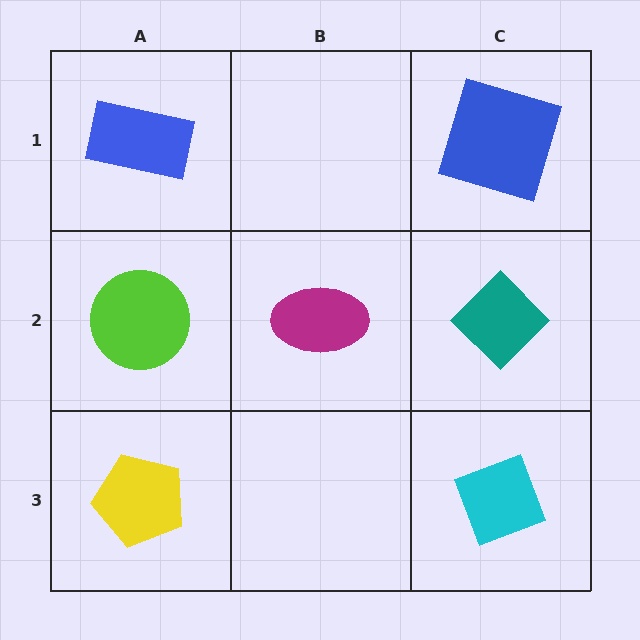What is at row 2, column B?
A magenta ellipse.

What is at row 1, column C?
A blue square.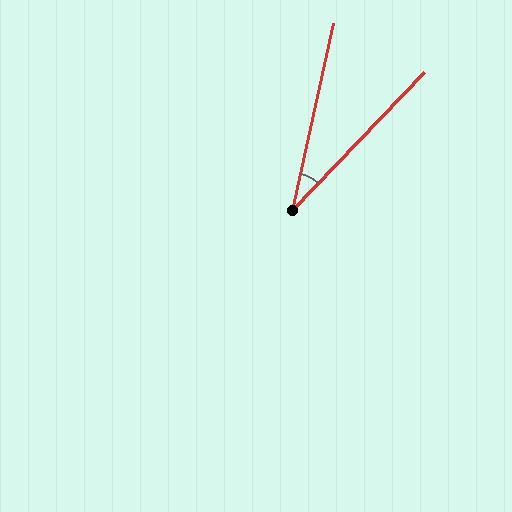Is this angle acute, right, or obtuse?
It is acute.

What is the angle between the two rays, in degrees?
Approximately 32 degrees.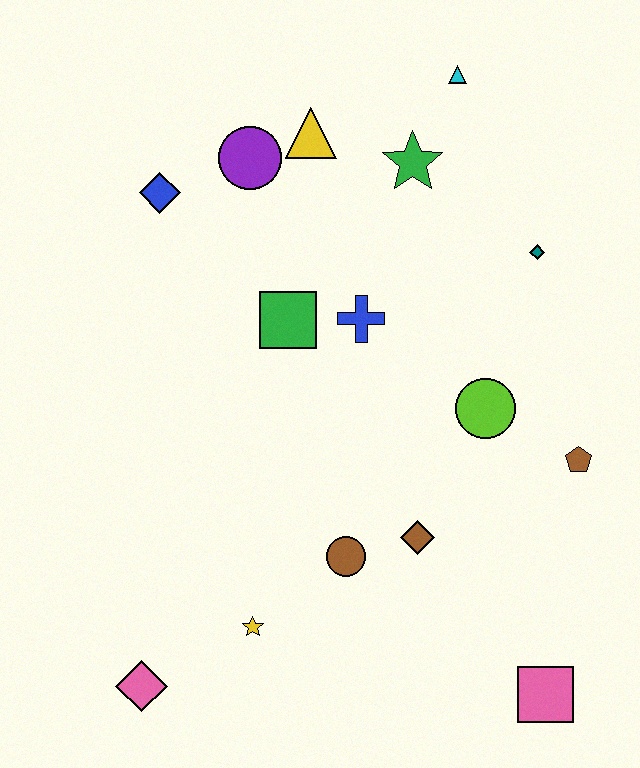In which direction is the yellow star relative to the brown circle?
The yellow star is to the left of the brown circle.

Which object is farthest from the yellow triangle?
The pink square is farthest from the yellow triangle.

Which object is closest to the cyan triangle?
The green star is closest to the cyan triangle.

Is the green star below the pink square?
No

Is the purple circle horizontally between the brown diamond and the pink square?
No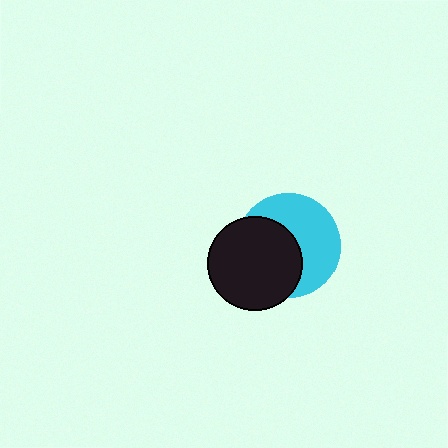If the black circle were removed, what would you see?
You would see the complete cyan circle.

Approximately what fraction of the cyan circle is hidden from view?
Roughly 48% of the cyan circle is hidden behind the black circle.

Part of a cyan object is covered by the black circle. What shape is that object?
It is a circle.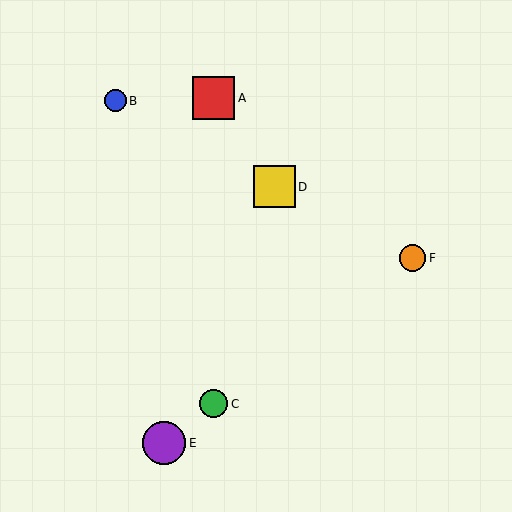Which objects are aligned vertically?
Objects A, C are aligned vertically.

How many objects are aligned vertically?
2 objects (A, C) are aligned vertically.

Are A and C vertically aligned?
Yes, both are at x≈214.